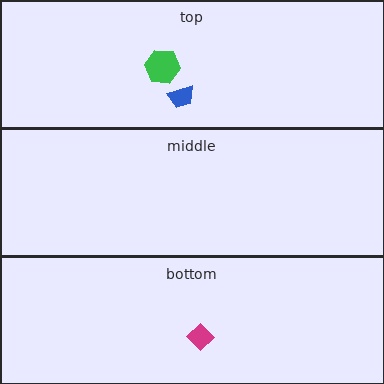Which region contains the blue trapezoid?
The top region.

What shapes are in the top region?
The blue trapezoid, the green hexagon.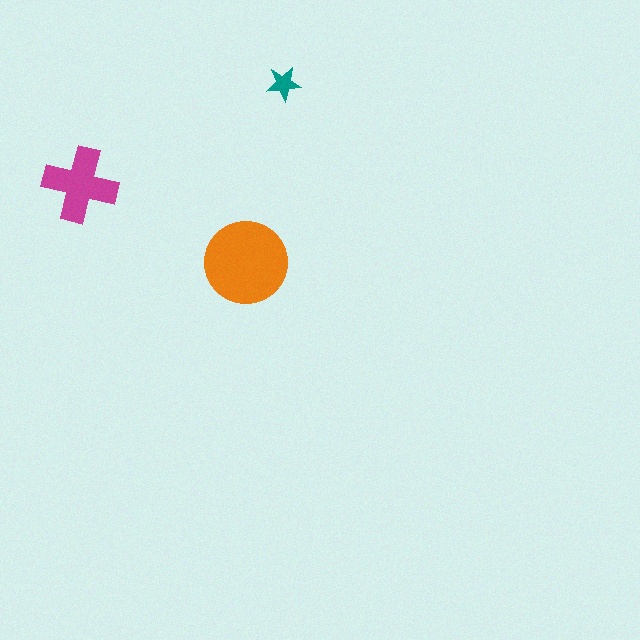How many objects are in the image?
There are 3 objects in the image.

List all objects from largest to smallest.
The orange circle, the magenta cross, the teal star.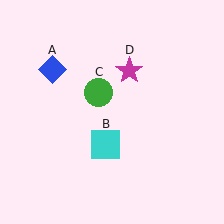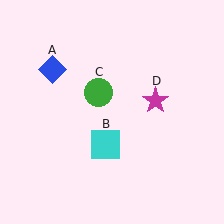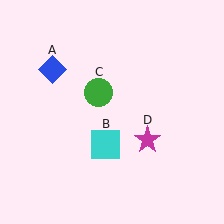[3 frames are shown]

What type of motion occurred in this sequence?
The magenta star (object D) rotated clockwise around the center of the scene.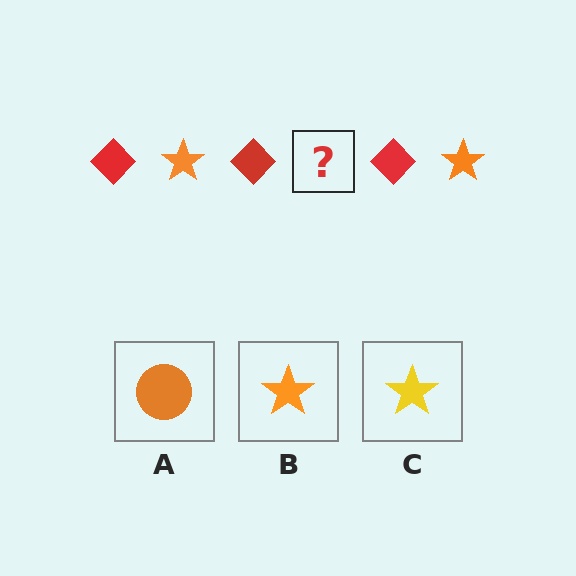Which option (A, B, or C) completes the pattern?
B.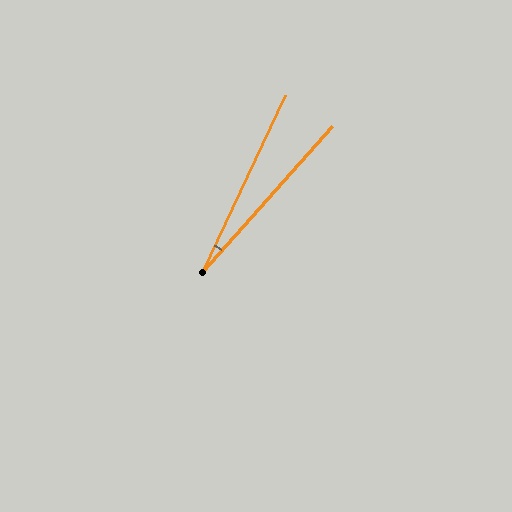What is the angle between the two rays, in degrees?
Approximately 17 degrees.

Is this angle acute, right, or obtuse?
It is acute.